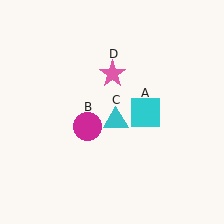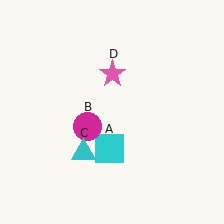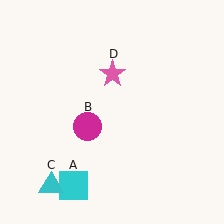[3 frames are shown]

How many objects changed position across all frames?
2 objects changed position: cyan square (object A), cyan triangle (object C).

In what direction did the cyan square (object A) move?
The cyan square (object A) moved down and to the left.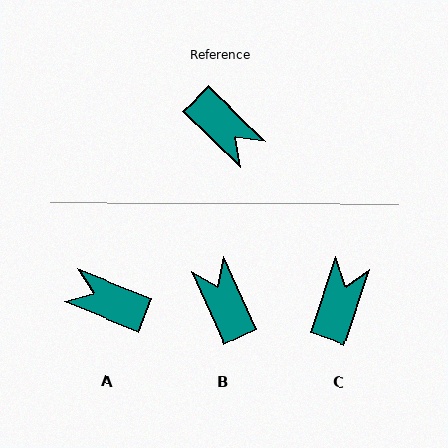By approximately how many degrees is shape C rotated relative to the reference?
Approximately 115 degrees counter-clockwise.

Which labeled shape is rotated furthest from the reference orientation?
B, about 158 degrees away.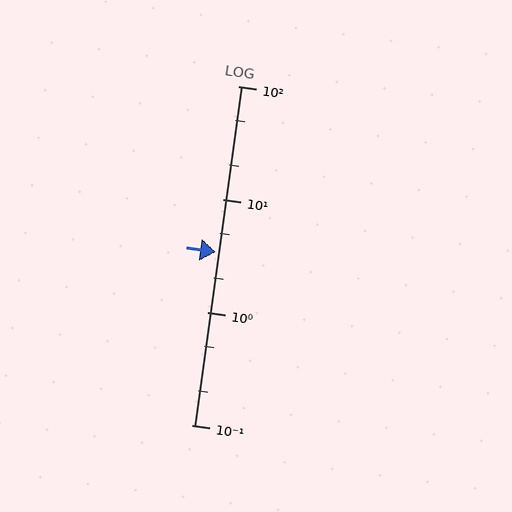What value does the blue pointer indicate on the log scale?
The pointer indicates approximately 3.4.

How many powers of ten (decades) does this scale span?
The scale spans 3 decades, from 0.1 to 100.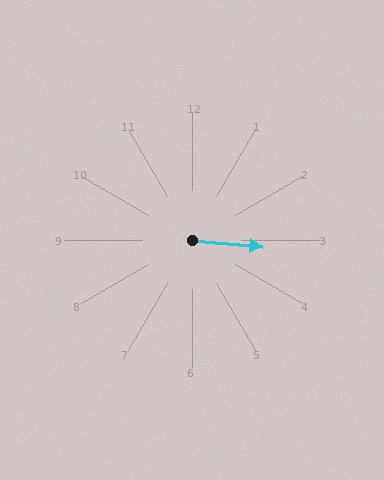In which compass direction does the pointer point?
East.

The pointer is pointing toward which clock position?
Roughly 3 o'clock.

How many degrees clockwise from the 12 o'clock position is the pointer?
Approximately 95 degrees.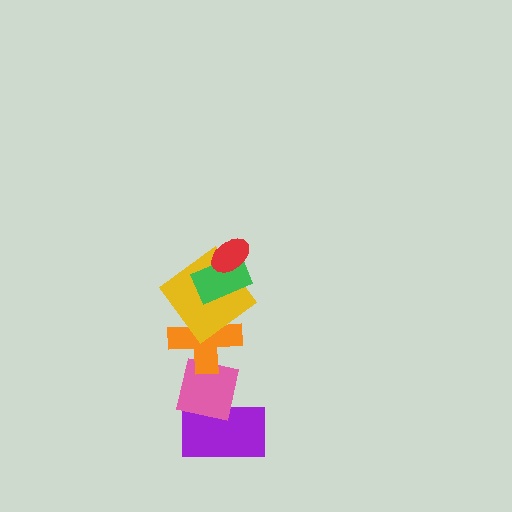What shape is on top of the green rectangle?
The red ellipse is on top of the green rectangle.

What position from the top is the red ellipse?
The red ellipse is 1st from the top.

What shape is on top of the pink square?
The orange cross is on top of the pink square.